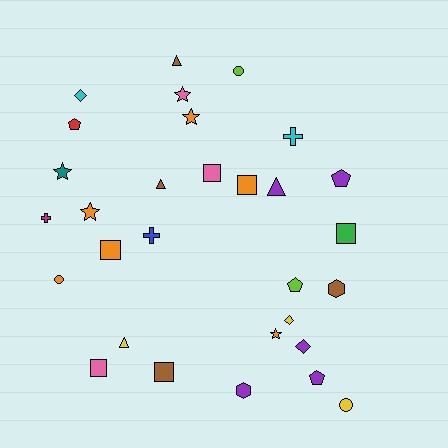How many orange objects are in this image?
There are 6 orange objects.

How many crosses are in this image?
There are 3 crosses.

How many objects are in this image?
There are 30 objects.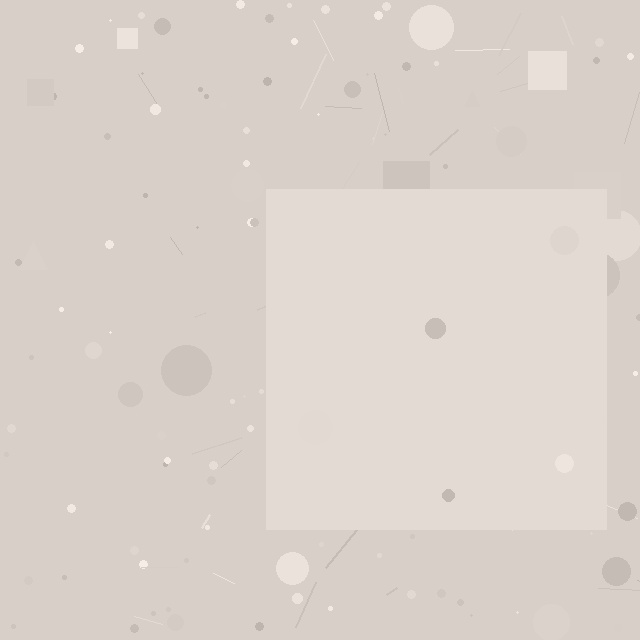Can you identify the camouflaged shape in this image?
The camouflaged shape is a square.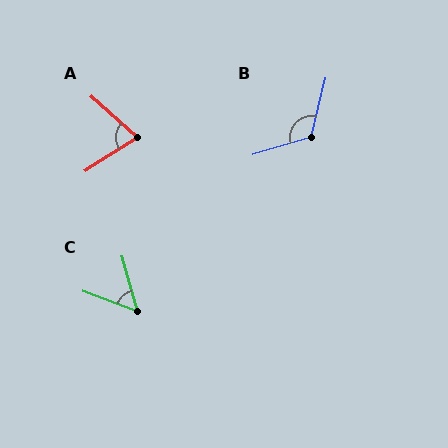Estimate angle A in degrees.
Approximately 74 degrees.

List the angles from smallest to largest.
C (54°), A (74°), B (120°).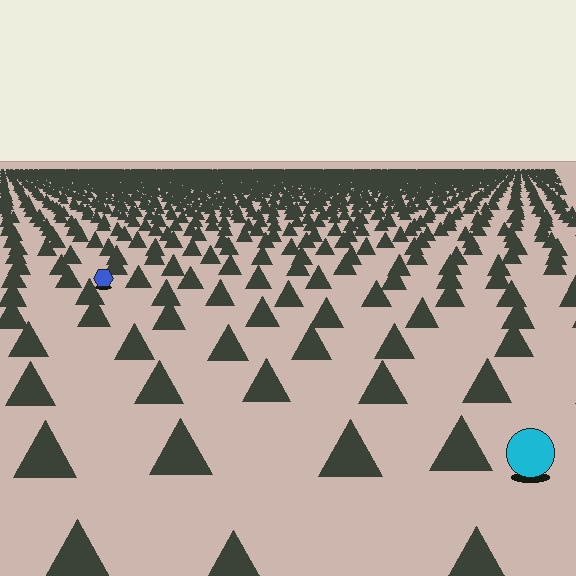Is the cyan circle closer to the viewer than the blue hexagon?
Yes. The cyan circle is closer — you can tell from the texture gradient: the ground texture is coarser near it.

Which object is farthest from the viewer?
The blue hexagon is farthest from the viewer. It appears smaller and the ground texture around it is denser.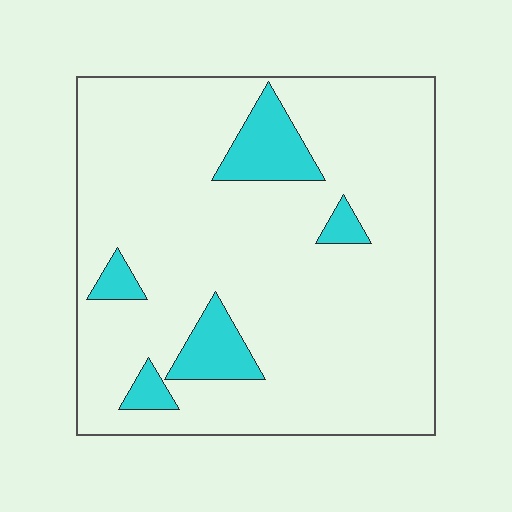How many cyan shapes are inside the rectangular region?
5.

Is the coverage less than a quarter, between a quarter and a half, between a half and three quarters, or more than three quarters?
Less than a quarter.